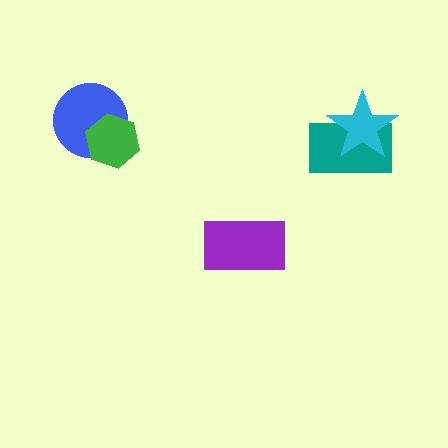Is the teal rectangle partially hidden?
Yes, it is partially covered by another shape.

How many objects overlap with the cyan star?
1 object overlaps with the cyan star.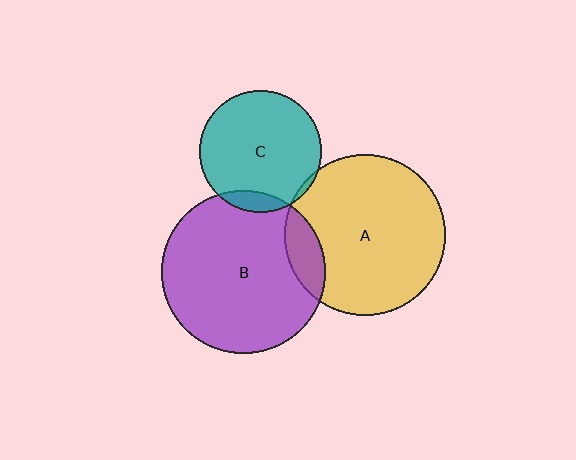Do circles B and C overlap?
Yes.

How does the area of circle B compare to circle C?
Approximately 1.8 times.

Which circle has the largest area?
Circle B (purple).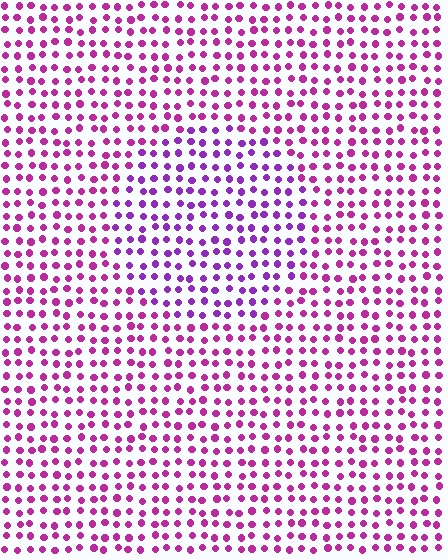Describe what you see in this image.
The image is filled with small magenta elements in a uniform arrangement. A circle-shaped region is visible where the elements are tinted to a slightly different hue, forming a subtle color boundary.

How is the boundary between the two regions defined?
The boundary is defined purely by a slight shift in hue (about 30 degrees). Spacing, size, and orientation are identical on both sides.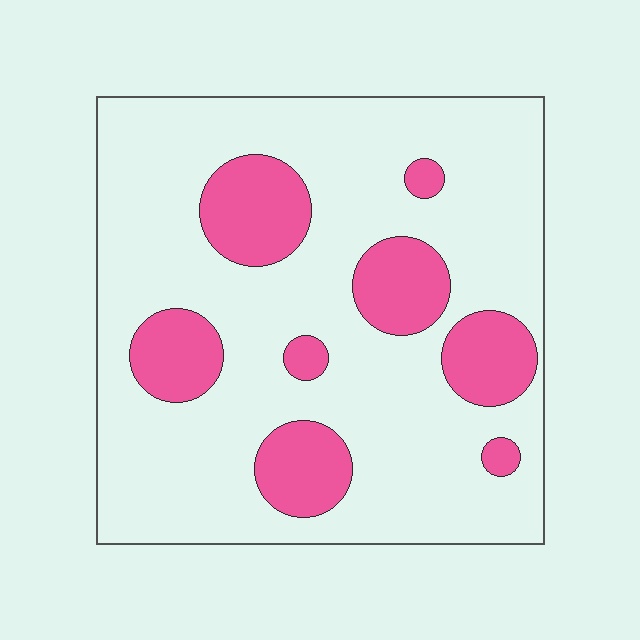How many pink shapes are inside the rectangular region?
8.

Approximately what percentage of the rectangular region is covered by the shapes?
Approximately 20%.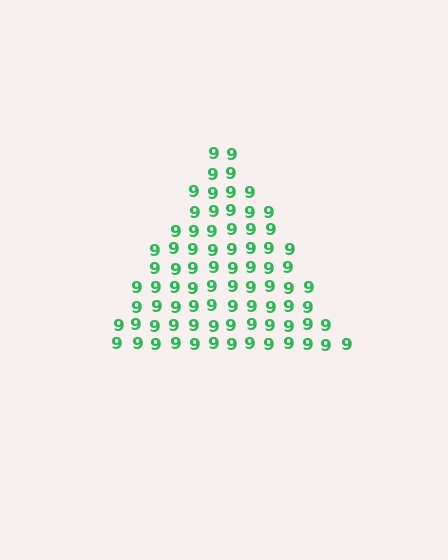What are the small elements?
The small elements are digit 9's.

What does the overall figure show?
The overall figure shows a triangle.